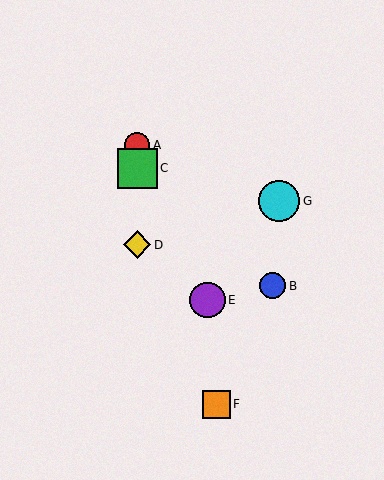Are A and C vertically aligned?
Yes, both are at x≈137.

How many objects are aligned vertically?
3 objects (A, C, D) are aligned vertically.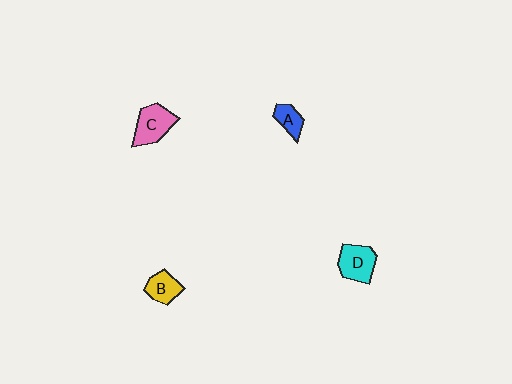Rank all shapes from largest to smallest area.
From largest to smallest: C (pink), D (cyan), B (yellow), A (blue).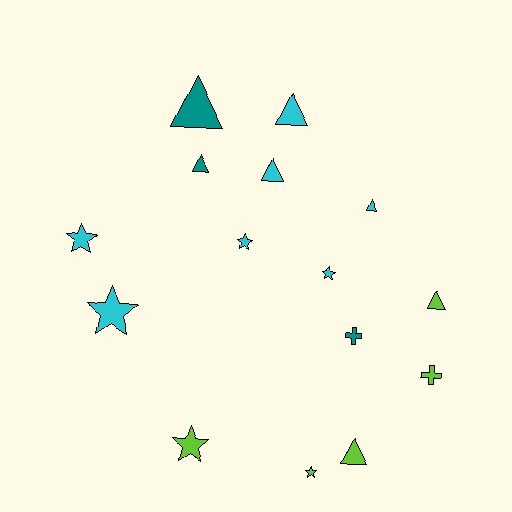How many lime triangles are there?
There are 2 lime triangles.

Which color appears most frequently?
Cyan, with 7 objects.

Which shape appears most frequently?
Triangle, with 7 objects.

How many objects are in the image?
There are 15 objects.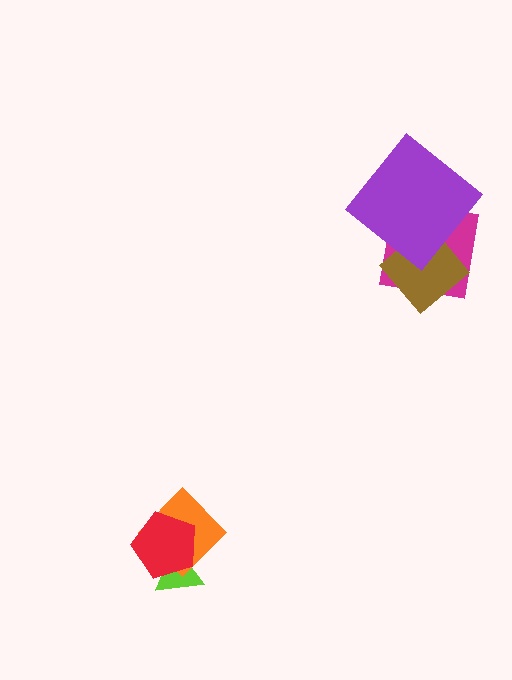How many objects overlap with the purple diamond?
2 objects overlap with the purple diamond.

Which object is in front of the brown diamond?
The purple diamond is in front of the brown diamond.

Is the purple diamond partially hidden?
No, no other shape covers it.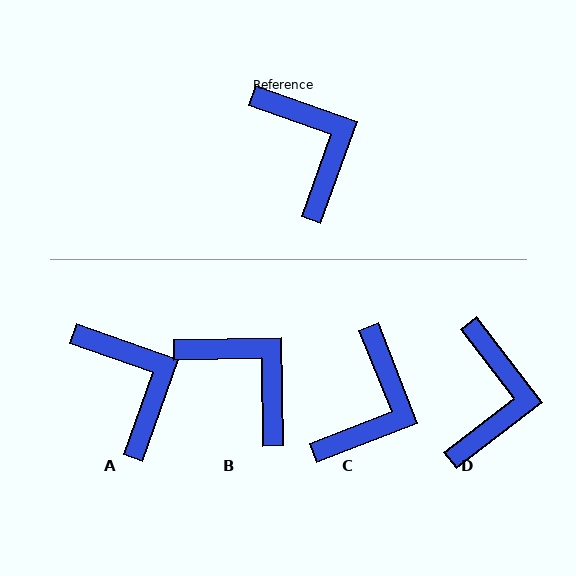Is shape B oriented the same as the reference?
No, it is off by about 20 degrees.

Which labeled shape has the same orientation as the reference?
A.